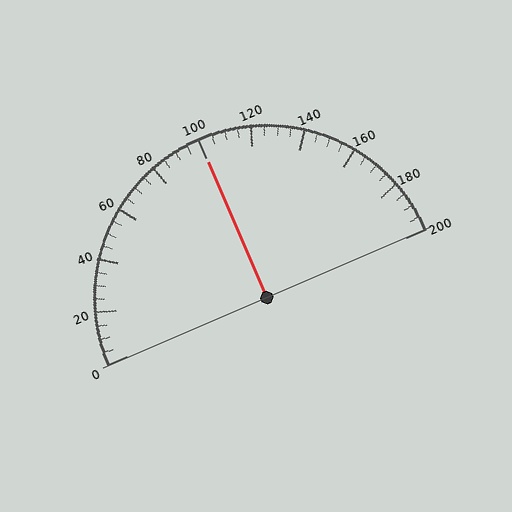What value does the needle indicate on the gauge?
The needle indicates approximately 100.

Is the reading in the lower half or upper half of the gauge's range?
The reading is in the upper half of the range (0 to 200).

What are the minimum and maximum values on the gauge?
The gauge ranges from 0 to 200.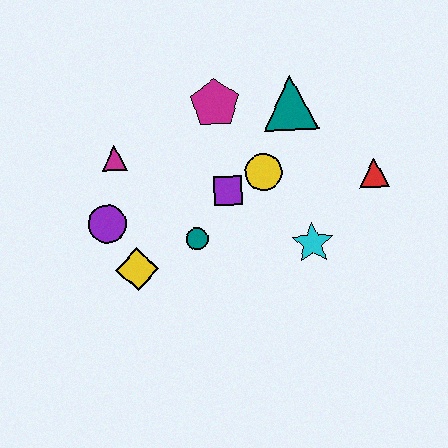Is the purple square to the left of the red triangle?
Yes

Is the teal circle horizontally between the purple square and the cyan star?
No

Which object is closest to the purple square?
The yellow circle is closest to the purple square.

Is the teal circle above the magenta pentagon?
No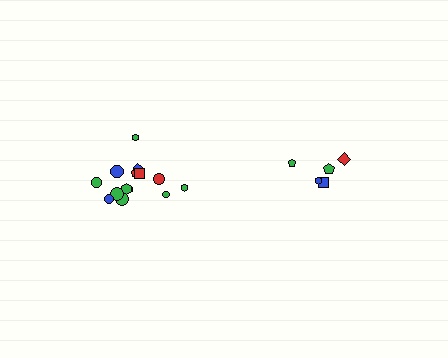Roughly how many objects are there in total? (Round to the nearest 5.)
Roughly 20 objects in total.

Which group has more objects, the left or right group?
The left group.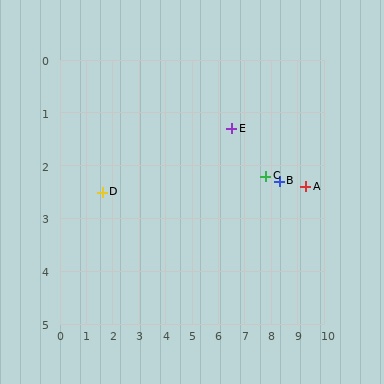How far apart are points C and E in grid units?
Points C and E are about 1.6 grid units apart.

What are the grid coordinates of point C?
Point C is at approximately (7.8, 2.2).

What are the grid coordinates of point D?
Point D is at approximately (1.6, 2.5).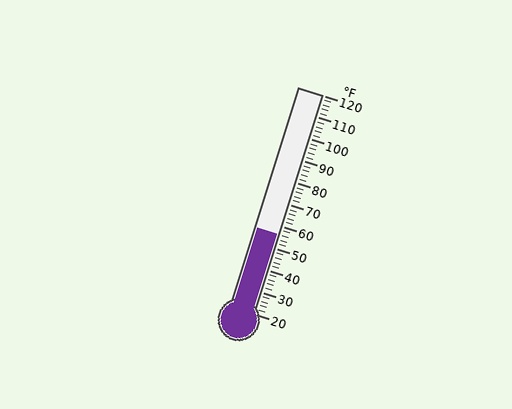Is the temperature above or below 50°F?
The temperature is above 50°F.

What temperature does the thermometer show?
The thermometer shows approximately 56°F.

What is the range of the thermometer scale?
The thermometer scale ranges from 20°F to 120°F.